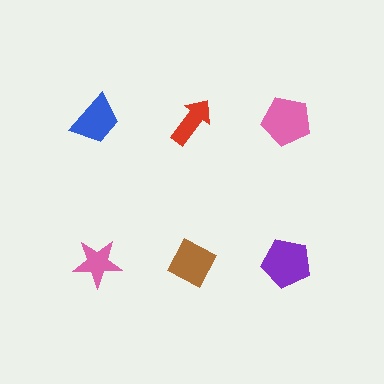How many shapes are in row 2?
3 shapes.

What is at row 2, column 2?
A brown diamond.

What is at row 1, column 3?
A pink pentagon.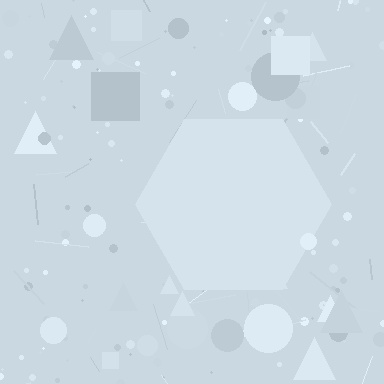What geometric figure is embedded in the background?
A hexagon is embedded in the background.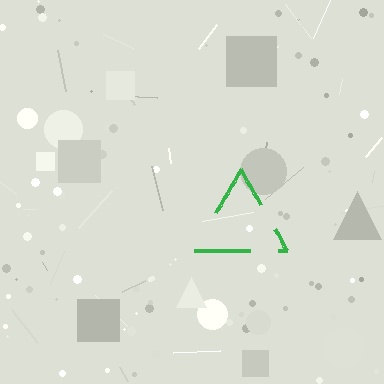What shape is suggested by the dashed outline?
The dashed outline suggests a triangle.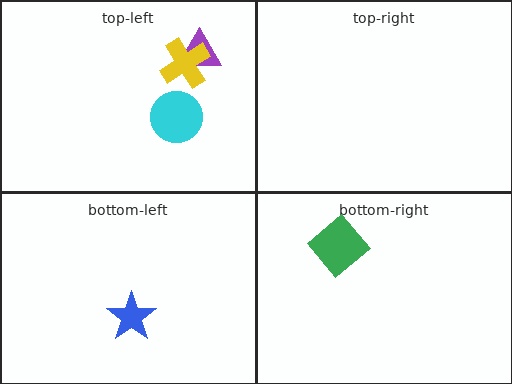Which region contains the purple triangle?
The top-left region.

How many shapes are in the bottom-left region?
1.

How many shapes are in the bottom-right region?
1.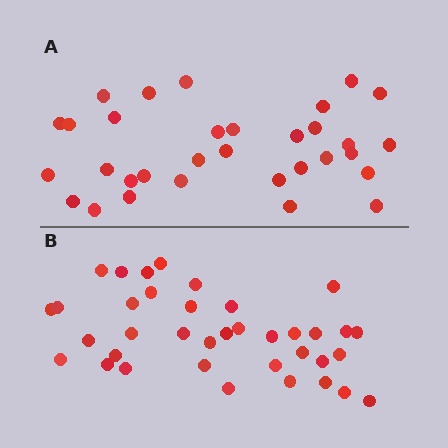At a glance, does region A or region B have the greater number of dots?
Region B (the bottom region) has more dots.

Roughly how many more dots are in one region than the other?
Region B has about 5 more dots than region A.